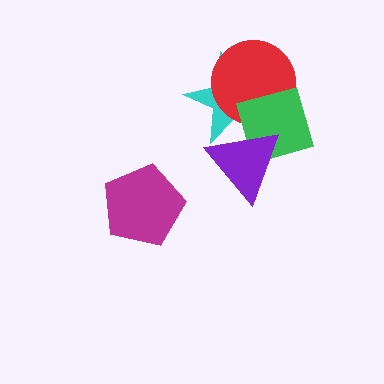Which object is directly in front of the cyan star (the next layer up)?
The red circle is directly in front of the cyan star.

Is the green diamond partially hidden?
Yes, it is partially covered by another shape.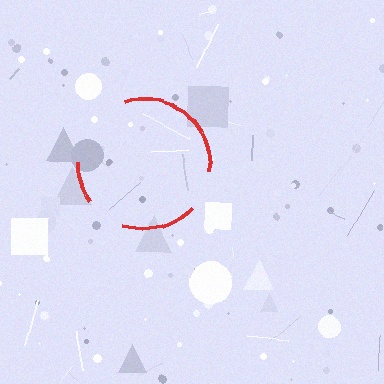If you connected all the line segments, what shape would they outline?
They would outline a circle.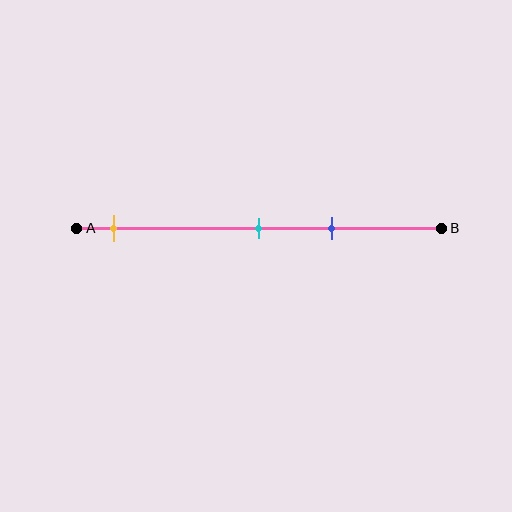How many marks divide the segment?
There are 3 marks dividing the segment.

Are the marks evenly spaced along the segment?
No, the marks are not evenly spaced.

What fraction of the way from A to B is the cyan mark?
The cyan mark is approximately 50% (0.5) of the way from A to B.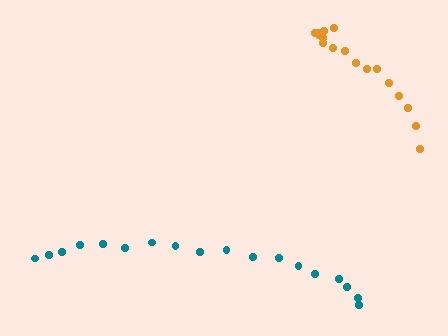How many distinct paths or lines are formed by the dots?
There are 2 distinct paths.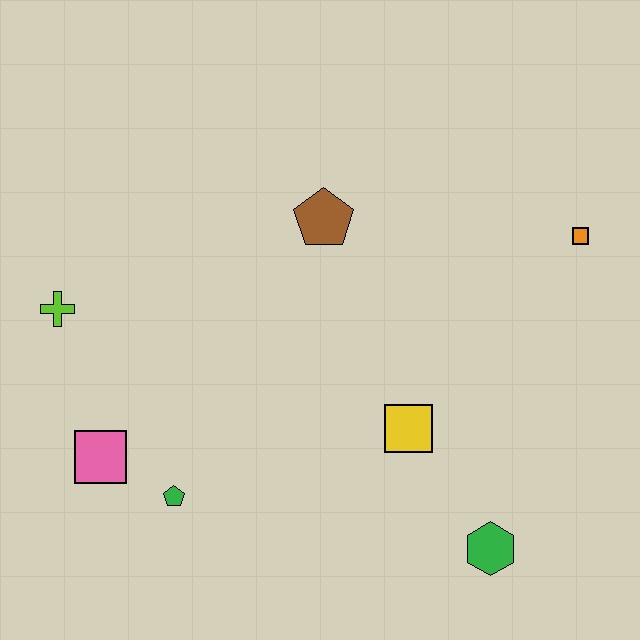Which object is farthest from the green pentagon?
The orange square is farthest from the green pentagon.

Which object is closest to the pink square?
The green pentagon is closest to the pink square.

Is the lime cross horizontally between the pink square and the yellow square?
No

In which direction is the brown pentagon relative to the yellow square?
The brown pentagon is above the yellow square.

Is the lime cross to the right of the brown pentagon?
No